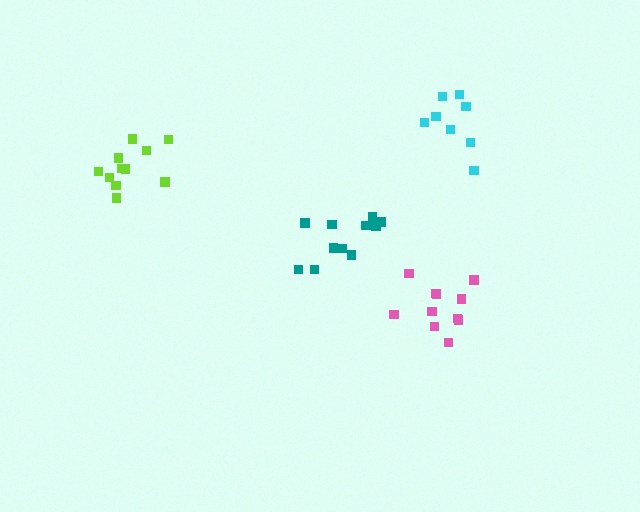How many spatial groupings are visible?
There are 4 spatial groupings.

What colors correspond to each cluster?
The clusters are colored: lime, teal, cyan, pink.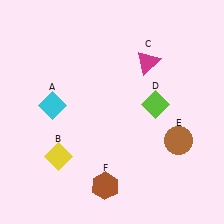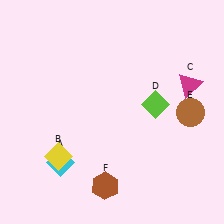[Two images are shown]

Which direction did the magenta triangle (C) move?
The magenta triangle (C) moved right.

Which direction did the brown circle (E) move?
The brown circle (E) moved up.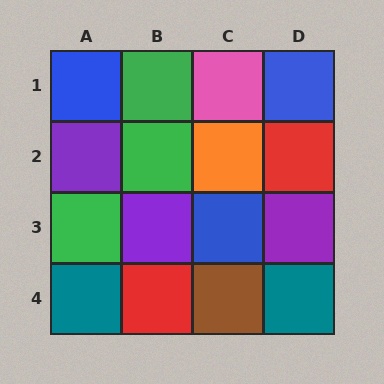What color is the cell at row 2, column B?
Green.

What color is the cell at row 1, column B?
Green.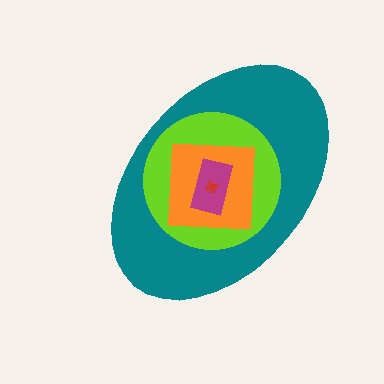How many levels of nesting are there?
5.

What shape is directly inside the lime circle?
The orange square.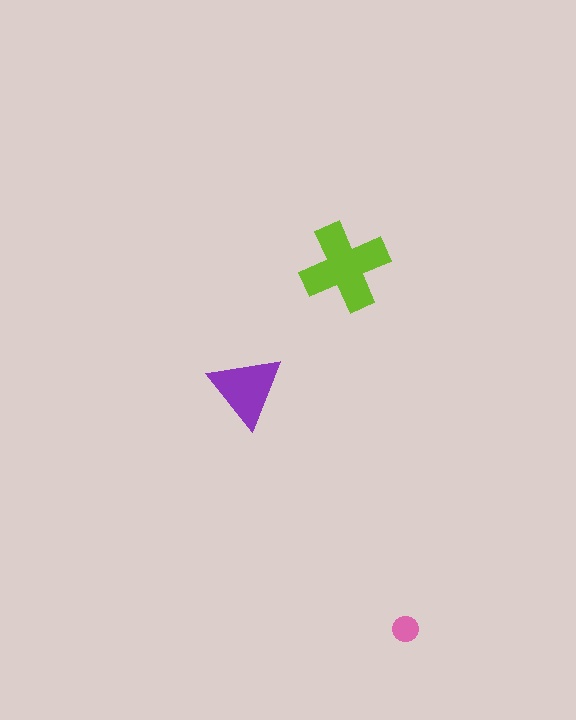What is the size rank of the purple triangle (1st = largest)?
2nd.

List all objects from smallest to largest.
The pink circle, the purple triangle, the lime cross.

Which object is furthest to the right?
The pink circle is rightmost.